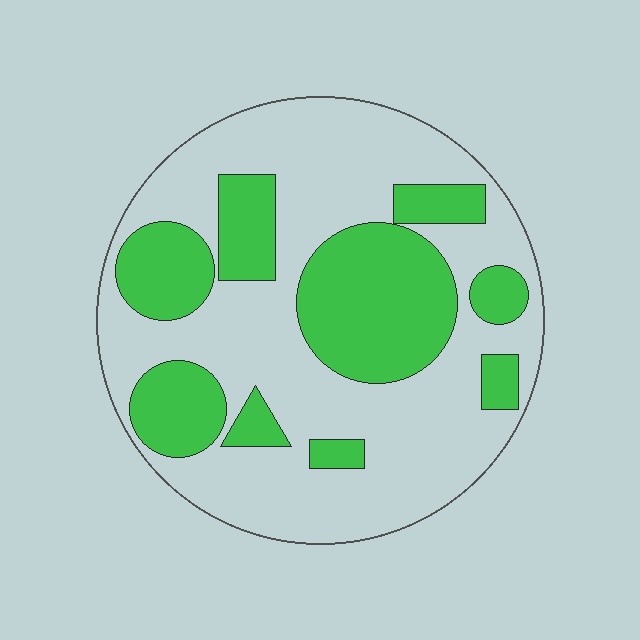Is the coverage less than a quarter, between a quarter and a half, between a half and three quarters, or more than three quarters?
Between a quarter and a half.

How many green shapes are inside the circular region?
9.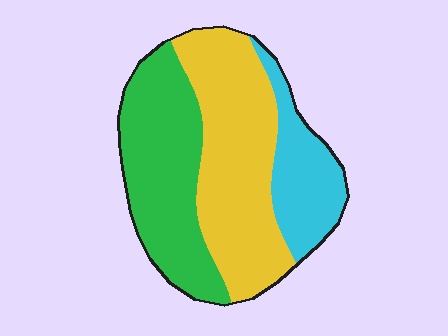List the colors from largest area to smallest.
From largest to smallest: yellow, green, cyan.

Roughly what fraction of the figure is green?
Green covers around 35% of the figure.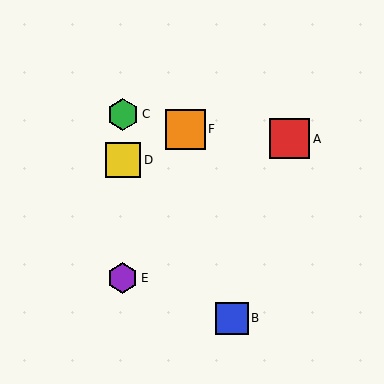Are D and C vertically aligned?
Yes, both are at x≈123.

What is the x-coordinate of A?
Object A is at x≈290.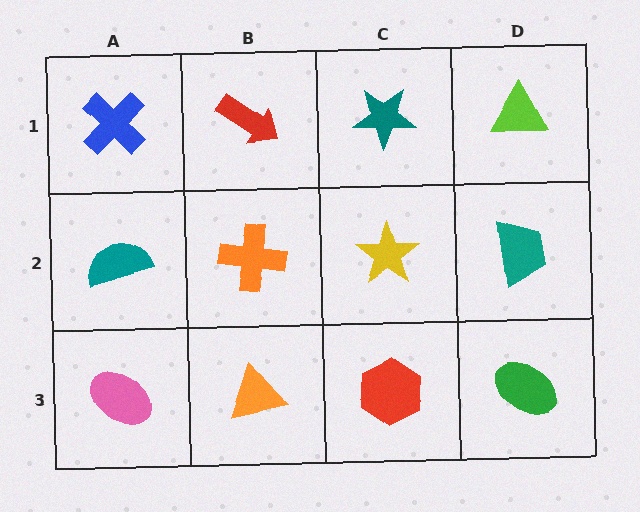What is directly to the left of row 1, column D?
A teal star.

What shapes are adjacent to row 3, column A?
A teal semicircle (row 2, column A), an orange triangle (row 3, column B).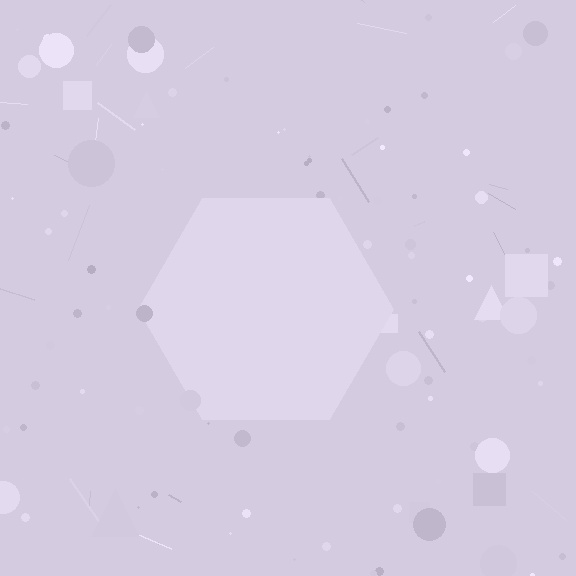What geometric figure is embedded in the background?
A hexagon is embedded in the background.